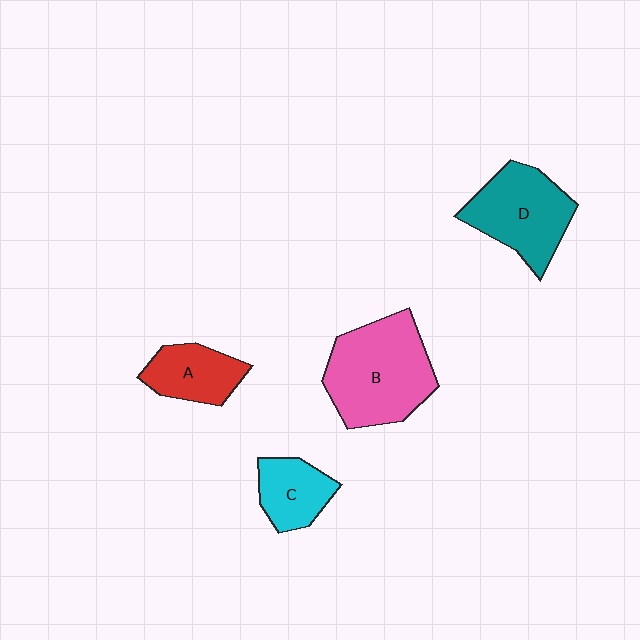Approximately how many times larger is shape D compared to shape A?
Approximately 1.6 times.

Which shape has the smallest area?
Shape C (cyan).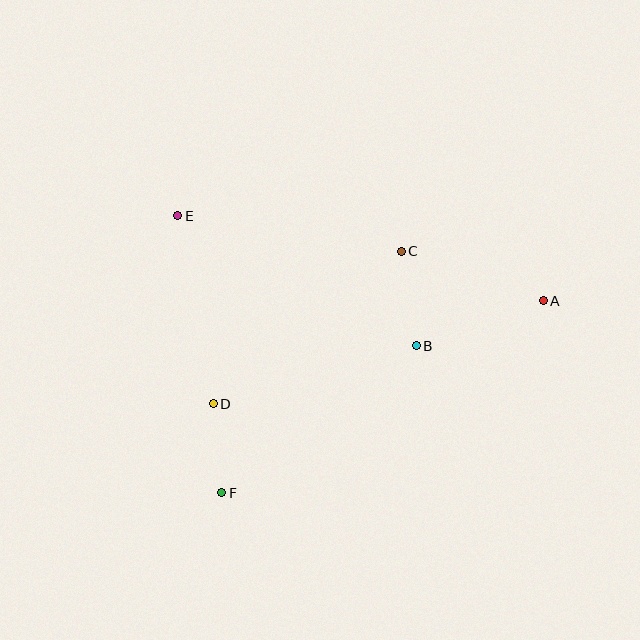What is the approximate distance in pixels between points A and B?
The distance between A and B is approximately 135 pixels.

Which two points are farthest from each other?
Points A and E are farthest from each other.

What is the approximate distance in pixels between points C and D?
The distance between C and D is approximately 242 pixels.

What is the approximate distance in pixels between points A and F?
The distance between A and F is approximately 375 pixels.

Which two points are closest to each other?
Points D and F are closest to each other.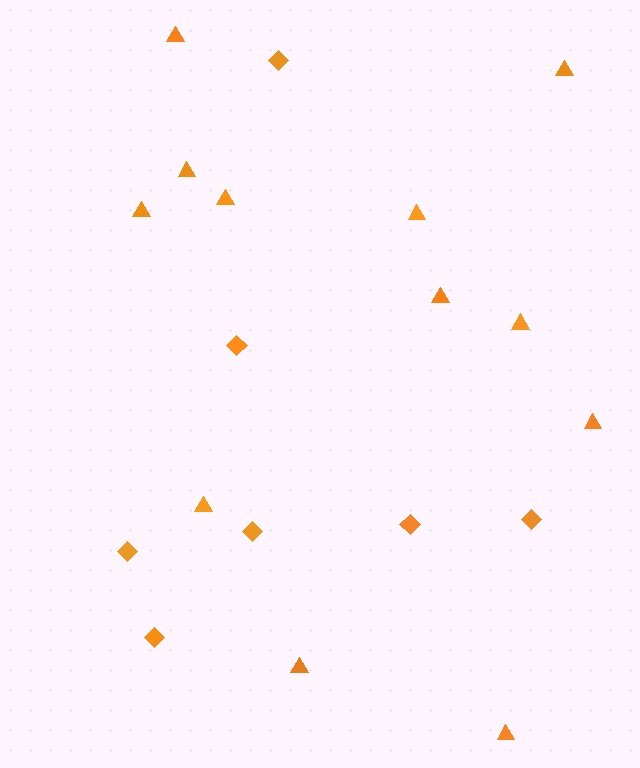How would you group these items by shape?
There are 2 groups: one group of triangles (12) and one group of diamonds (7).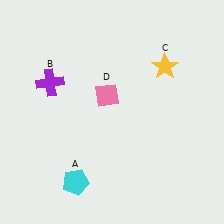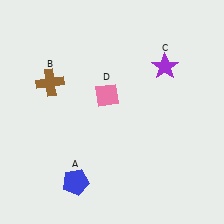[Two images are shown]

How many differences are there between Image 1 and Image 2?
There are 3 differences between the two images.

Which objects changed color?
A changed from cyan to blue. B changed from purple to brown. C changed from yellow to purple.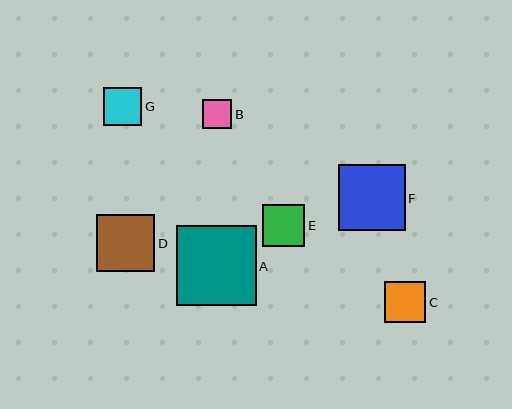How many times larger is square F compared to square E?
Square F is approximately 1.6 times the size of square E.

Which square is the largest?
Square A is the largest with a size of approximately 80 pixels.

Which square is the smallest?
Square B is the smallest with a size of approximately 29 pixels.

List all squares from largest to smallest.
From largest to smallest: A, F, D, E, C, G, B.